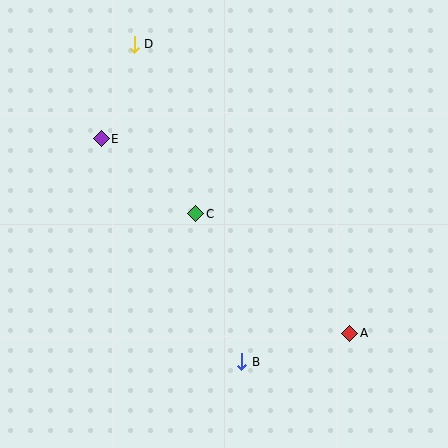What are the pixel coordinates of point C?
Point C is at (196, 214).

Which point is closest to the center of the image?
Point C at (196, 214) is closest to the center.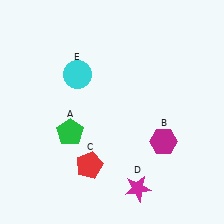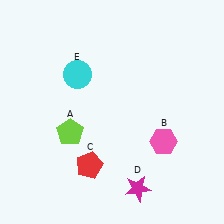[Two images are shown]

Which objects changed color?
A changed from green to lime. B changed from magenta to pink.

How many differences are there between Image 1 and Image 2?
There are 2 differences between the two images.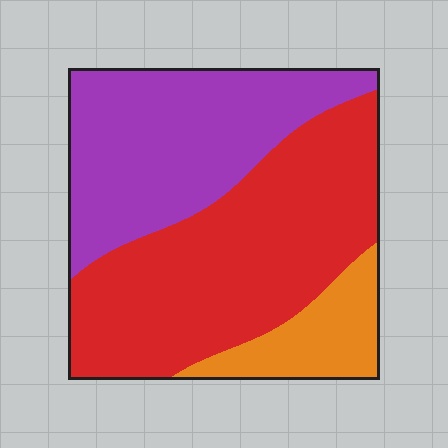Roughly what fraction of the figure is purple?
Purple covers around 35% of the figure.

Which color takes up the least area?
Orange, at roughly 15%.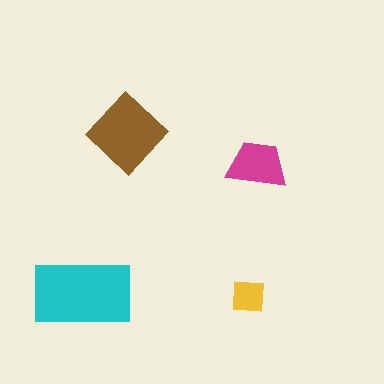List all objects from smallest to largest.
The yellow square, the magenta trapezoid, the brown diamond, the cyan rectangle.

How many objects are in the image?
There are 4 objects in the image.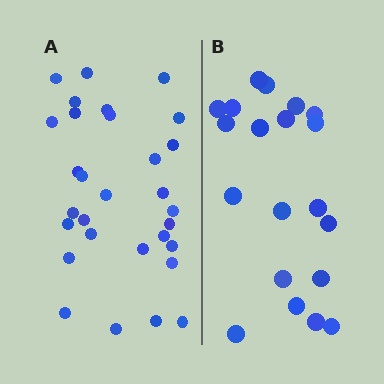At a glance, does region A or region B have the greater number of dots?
Region A (the left region) has more dots.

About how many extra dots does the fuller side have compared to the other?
Region A has roughly 10 or so more dots than region B.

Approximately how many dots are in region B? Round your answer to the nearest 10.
About 20 dots.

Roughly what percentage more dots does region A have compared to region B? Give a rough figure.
About 50% more.